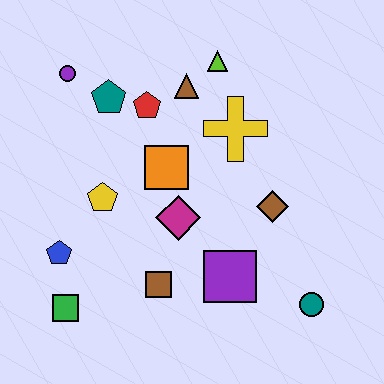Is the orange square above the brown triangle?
No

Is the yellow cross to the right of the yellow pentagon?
Yes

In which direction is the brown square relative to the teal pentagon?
The brown square is below the teal pentagon.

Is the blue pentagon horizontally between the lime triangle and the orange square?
No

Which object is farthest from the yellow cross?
The green square is farthest from the yellow cross.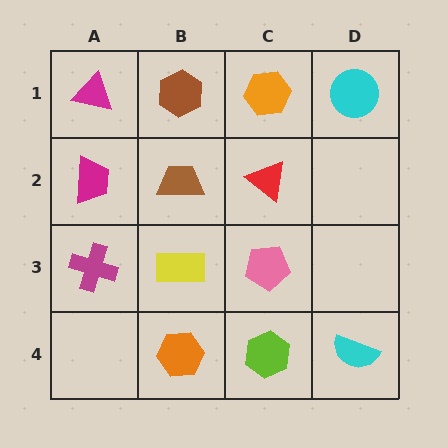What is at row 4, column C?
A lime hexagon.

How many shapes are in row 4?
3 shapes.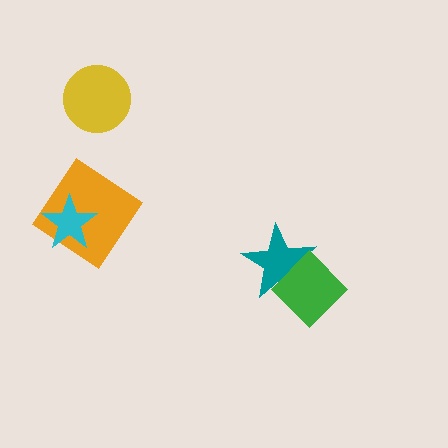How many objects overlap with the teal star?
1 object overlaps with the teal star.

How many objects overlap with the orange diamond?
1 object overlaps with the orange diamond.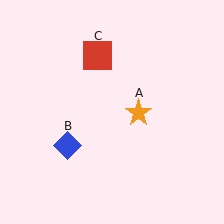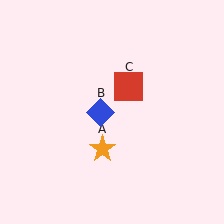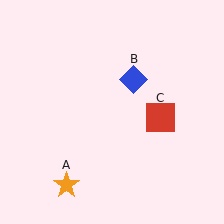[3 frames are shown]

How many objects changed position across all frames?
3 objects changed position: orange star (object A), blue diamond (object B), red square (object C).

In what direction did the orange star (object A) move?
The orange star (object A) moved down and to the left.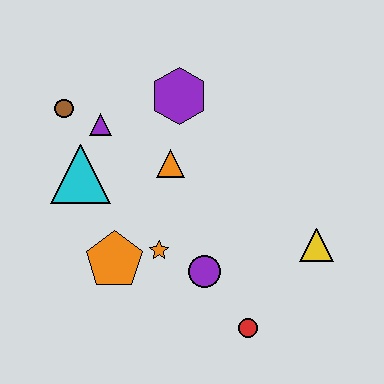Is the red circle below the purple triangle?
Yes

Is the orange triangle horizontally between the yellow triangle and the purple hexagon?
No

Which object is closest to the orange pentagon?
The orange star is closest to the orange pentagon.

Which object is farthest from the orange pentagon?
The yellow triangle is farthest from the orange pentagon.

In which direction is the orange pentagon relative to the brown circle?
The orange pentagon is below the brown circle.